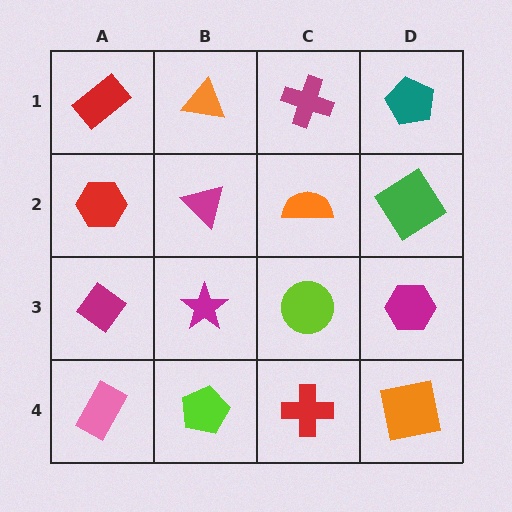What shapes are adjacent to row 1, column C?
An orange semicircle (row 2, column C), an orange triangle (row 1, column B), a teal pentagon (row 1, column D).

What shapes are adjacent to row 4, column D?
A magenta hexagon (row 3, column D), a red cross (row 4, column C).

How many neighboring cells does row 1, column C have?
3.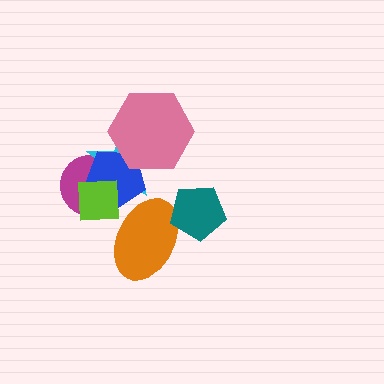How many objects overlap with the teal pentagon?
1 object overlaps with the teal pentagon.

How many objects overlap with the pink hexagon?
2 objects overlap with the pink hexagon.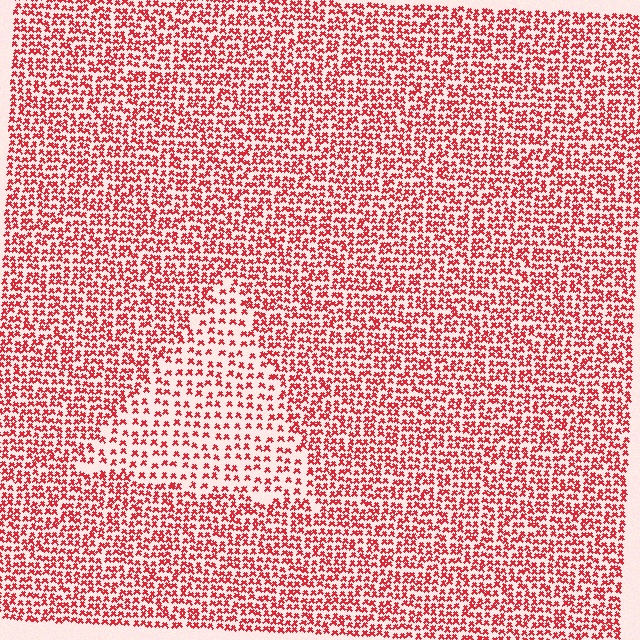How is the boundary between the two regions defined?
The boundary is defined by a change in element density (approximately 1.8x ratio). All elements are the same color, size, and shape.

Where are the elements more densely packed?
The elements are more densely packed outside the triangle boundary.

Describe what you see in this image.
The image contains small red elements arranged at two different densities. A triangle-shaped region is visible where the elements are less densely packed than the surrounding area.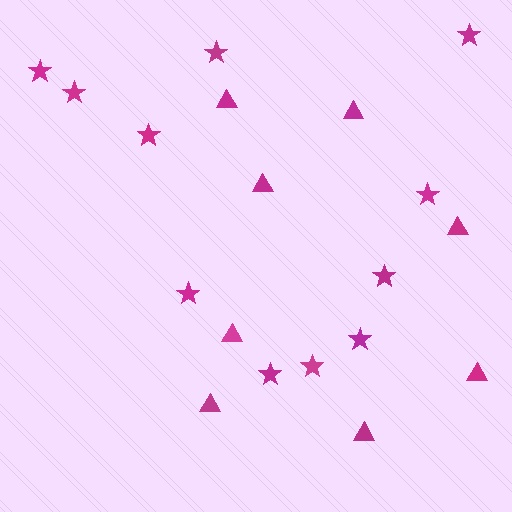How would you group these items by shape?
There are 2 groups: one group of stars (11) and one group of triangles (8).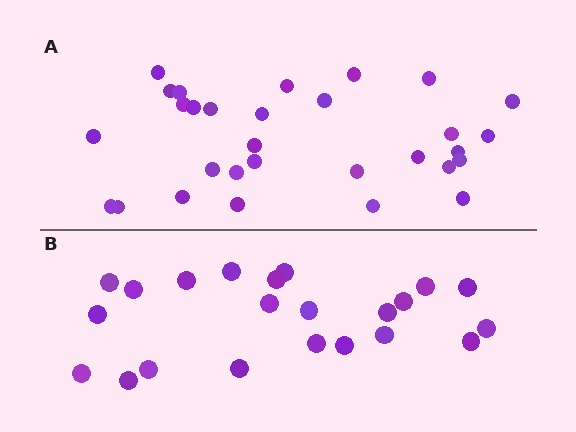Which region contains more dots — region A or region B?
Region A (the top region) has more dots.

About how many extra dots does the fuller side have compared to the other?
Region A has roughly 8 or so more dots than region B.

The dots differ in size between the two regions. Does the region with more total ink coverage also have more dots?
No. Region B has more total ink coverage because its dots are larger, but region A actually contains more individual dots. Total area can be misleading — the number of items is what matters here.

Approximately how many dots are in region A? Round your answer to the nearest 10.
About 30 dots.